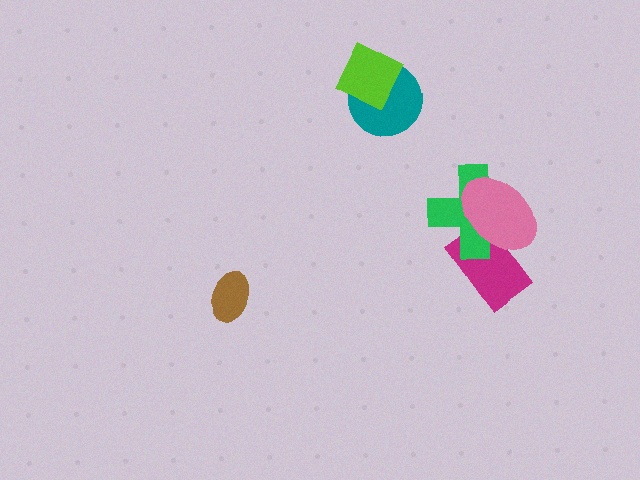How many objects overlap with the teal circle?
1 object overlaps with the teal circle.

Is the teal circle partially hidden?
Yes, it is partially covered by another shape.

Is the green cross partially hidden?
Yes, it is partially covered by another shape.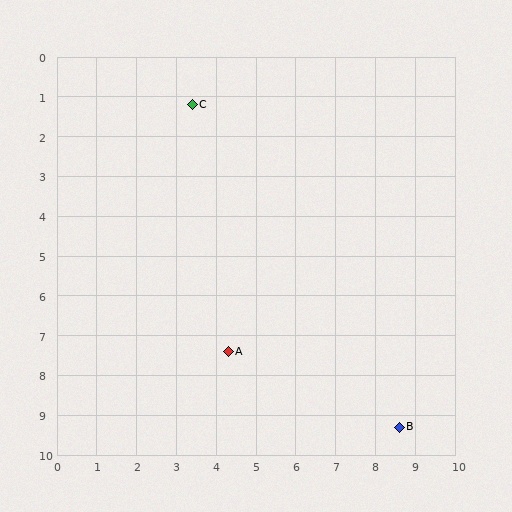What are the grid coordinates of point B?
Point B is at approximately (8.6, 9.3).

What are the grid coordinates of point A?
Point A is at approximately (4.3, 7.4).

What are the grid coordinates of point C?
Point C is at approximately (3.4, 1.2).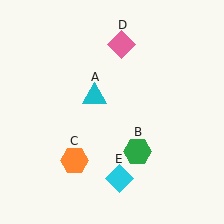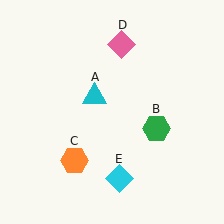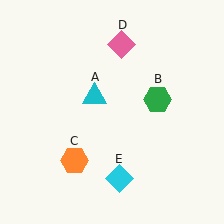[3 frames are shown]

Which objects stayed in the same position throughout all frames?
Cyan triangle (object A) and orange hexagon (object C) and pink diamond (object D) and cyan diamond (object E) remained stationary.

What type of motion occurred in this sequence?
The green hexagon (object B) rotated counterclockwise around the center of the scene.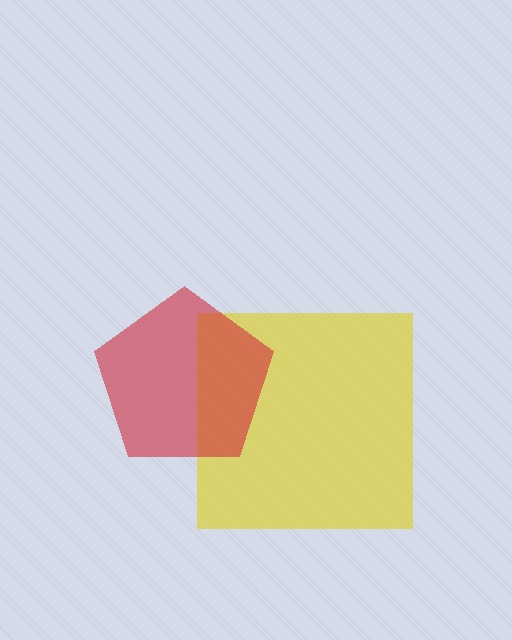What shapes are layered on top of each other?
The layered shapes are: a yellow square, a red pentagon.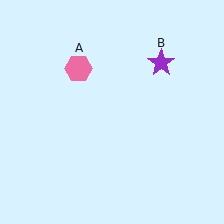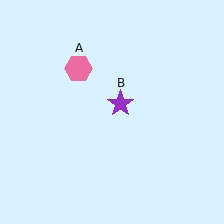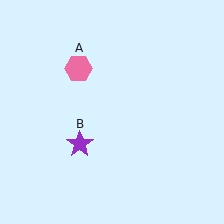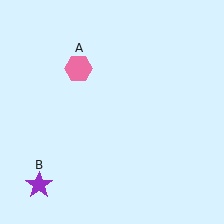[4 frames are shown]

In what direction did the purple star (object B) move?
The purple star (object B) moved down and to the left.